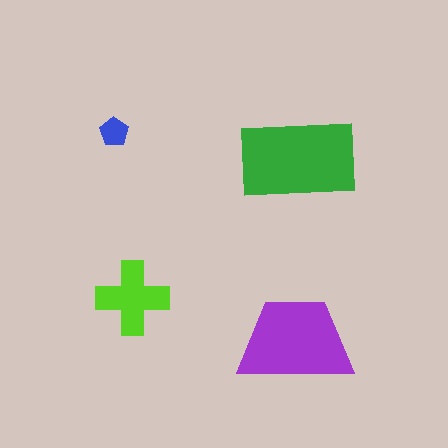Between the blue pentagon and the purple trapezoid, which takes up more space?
The purple trapezoid.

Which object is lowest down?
The purple trapezoid is bottommost.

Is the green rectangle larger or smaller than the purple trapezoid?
Larger.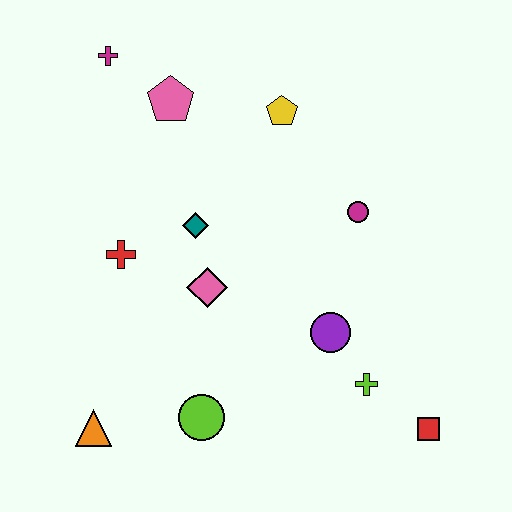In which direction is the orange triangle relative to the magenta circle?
The orange triangle is to the left of the magenta circle.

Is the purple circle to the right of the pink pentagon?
Yes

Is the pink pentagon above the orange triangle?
Yes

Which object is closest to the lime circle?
The orange triangle is closest to the lime circle.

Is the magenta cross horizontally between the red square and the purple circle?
No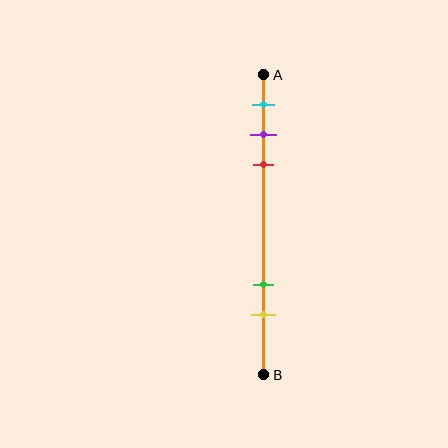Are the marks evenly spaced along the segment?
No, the marks are not evenly spaced.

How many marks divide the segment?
There are 5 marks dividing the segment.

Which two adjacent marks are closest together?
The purple and red marks are the closest adjacent pair.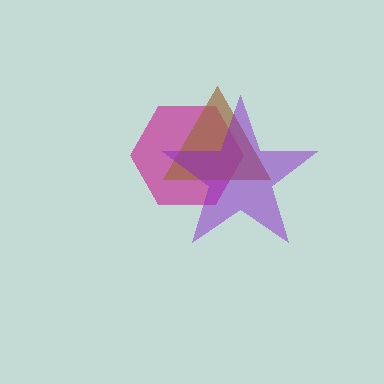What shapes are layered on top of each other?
The layered shapes are: a magenta hexagon, a brown triangle, a purple star.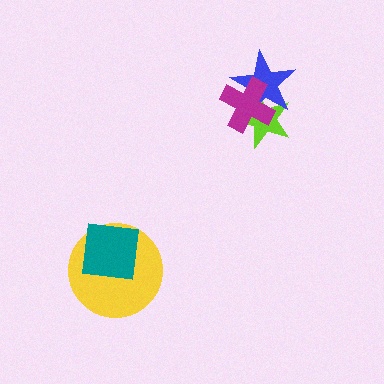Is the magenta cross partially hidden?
No, no other shape covers it.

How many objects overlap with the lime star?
2 objects overlap with the lime star.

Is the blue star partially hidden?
Yes, it is partially covered by another shape.